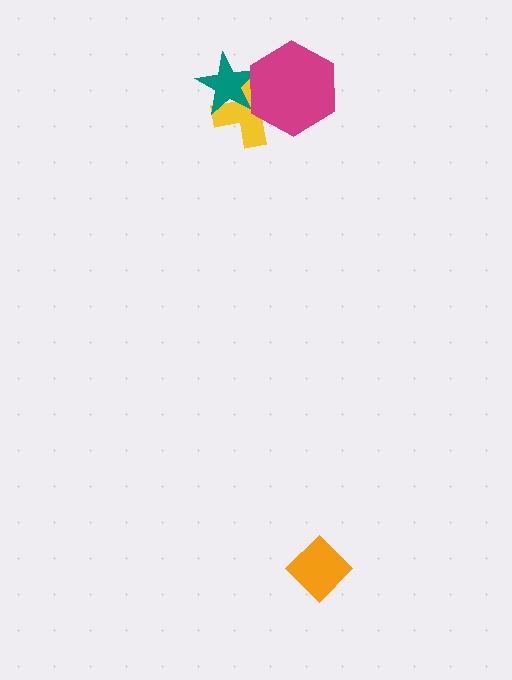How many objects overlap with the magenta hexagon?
2 objects overlap with the magenta hexagon.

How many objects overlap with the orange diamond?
0 objects overlap with the orange diamond.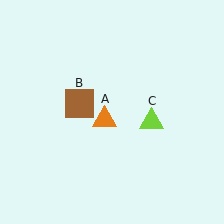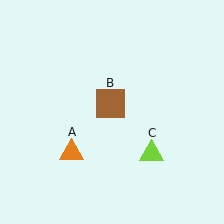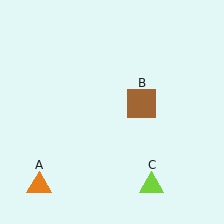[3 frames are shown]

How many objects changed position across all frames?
3 objects changed position: orange triangle (object A), brown square (object B), lime triangle (object C).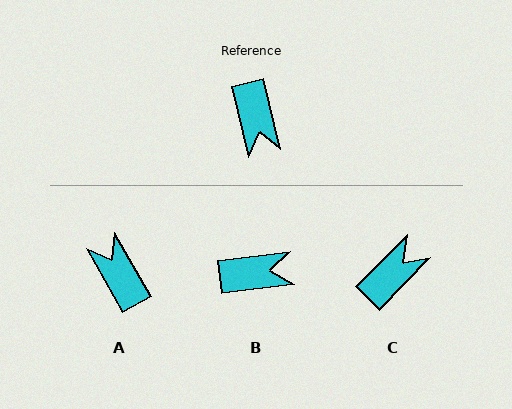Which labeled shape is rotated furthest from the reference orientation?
A, about 164 degrees away.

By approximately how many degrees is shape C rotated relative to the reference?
Approximately 122 degrees counter-clockwise.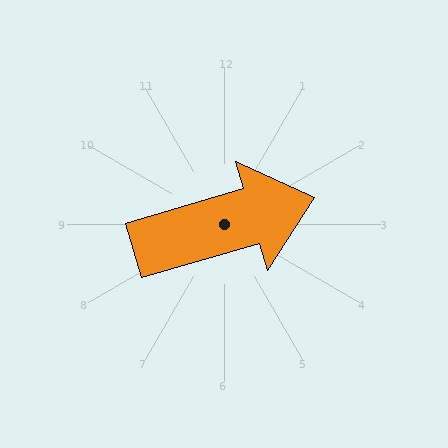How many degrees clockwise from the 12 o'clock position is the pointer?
Approximately 74 degrees.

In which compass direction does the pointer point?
East.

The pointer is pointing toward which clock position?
Roughly 2 o'clock.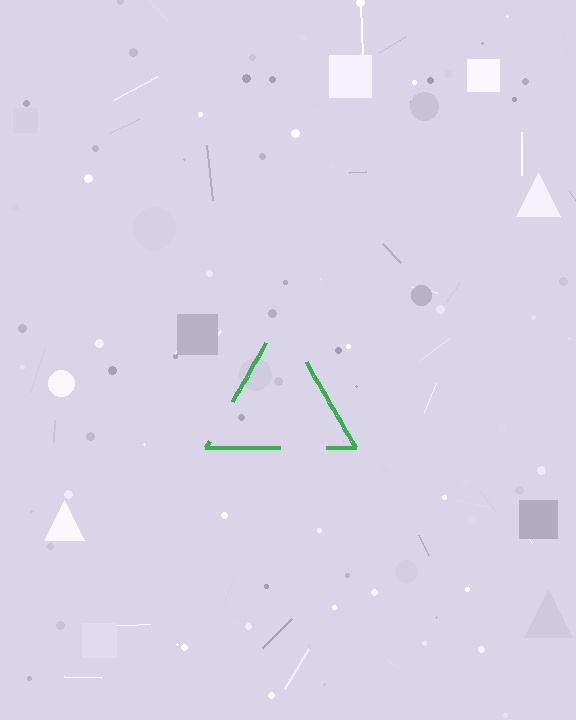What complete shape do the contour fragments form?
The contour fragments form a triangle.